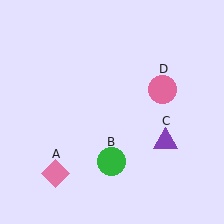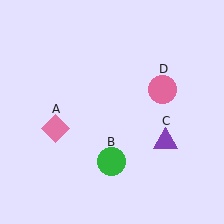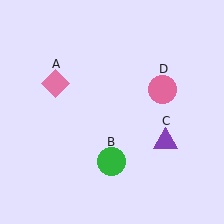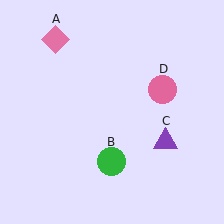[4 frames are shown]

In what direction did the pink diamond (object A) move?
The pink diamond (object A) moved up.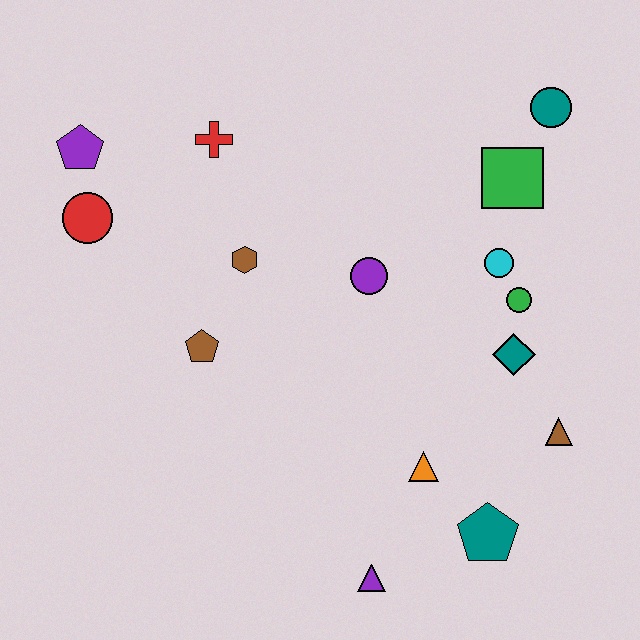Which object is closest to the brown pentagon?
The brown hexagon is closest to the brown pentagon.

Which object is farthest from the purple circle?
The purple pentagon is farthest from the purple circle.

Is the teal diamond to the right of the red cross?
Yes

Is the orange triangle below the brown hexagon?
Yes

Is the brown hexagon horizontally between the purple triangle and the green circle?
No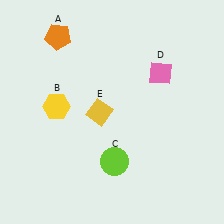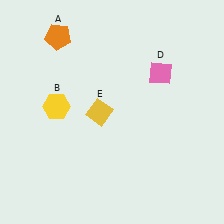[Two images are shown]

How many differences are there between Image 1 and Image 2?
There is 1 difference between the two images.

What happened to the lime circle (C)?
The lime circle (C) was removed in Image 2. It was in the bottom-right area of Image 1.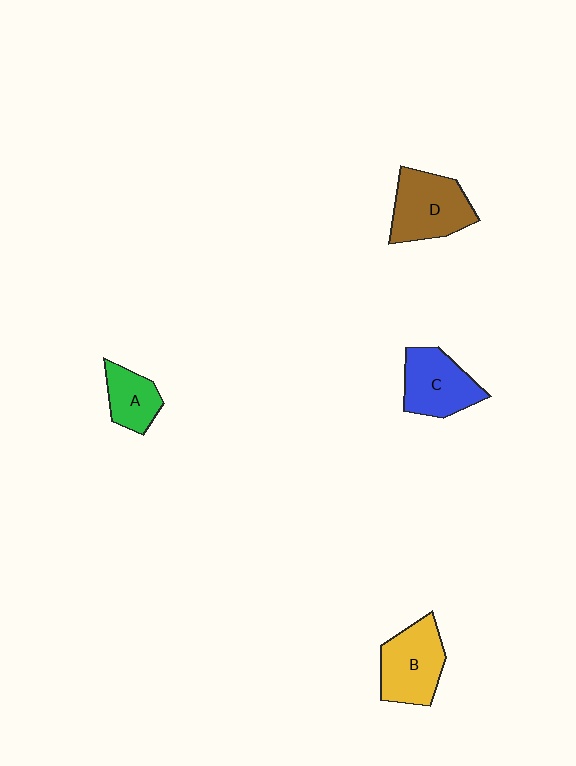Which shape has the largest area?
Shape D (brown).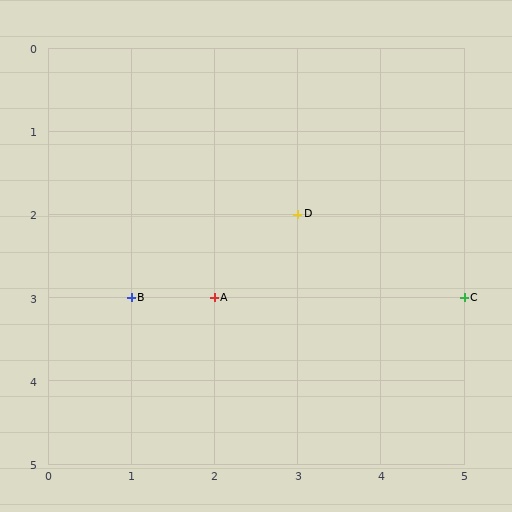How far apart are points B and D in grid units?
Points B and D are 2 columns and 1 row apart (about 2.2 grid units diagonally).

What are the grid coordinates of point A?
Point A is at grid coordinates (2, 3).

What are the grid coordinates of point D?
Point D is at grid coordinates (3, 2).